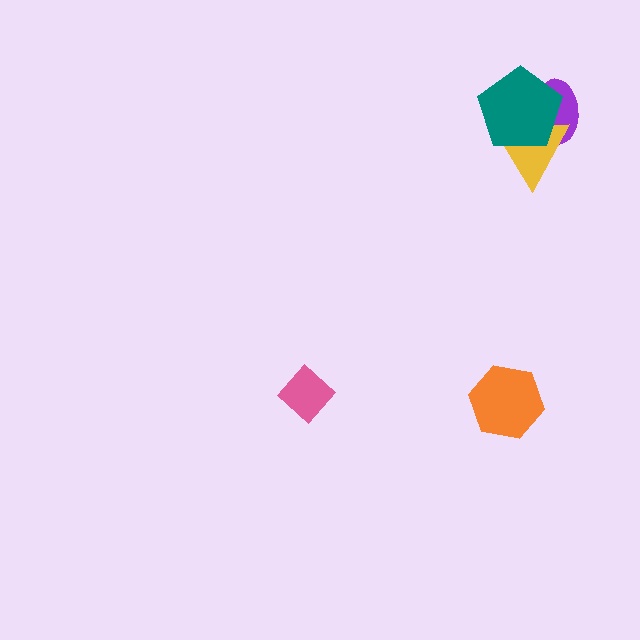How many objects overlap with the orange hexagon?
0 objects overlap with the orange hexagon.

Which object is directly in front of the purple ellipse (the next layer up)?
The yellow triangle is directly in front of the purple ellipse.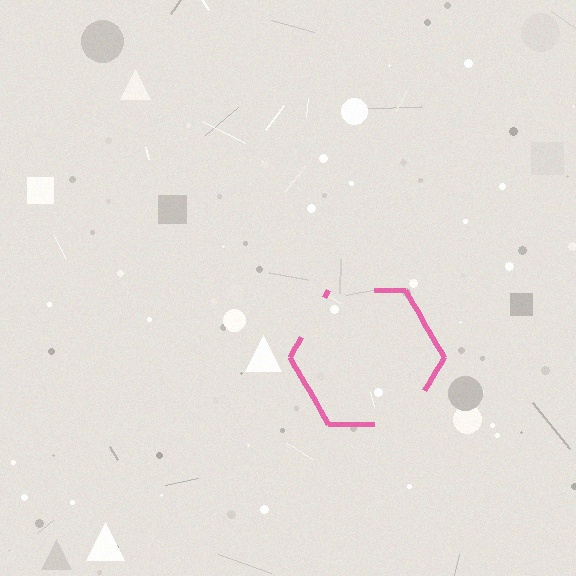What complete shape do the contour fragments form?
The contour fragments form a hexagon.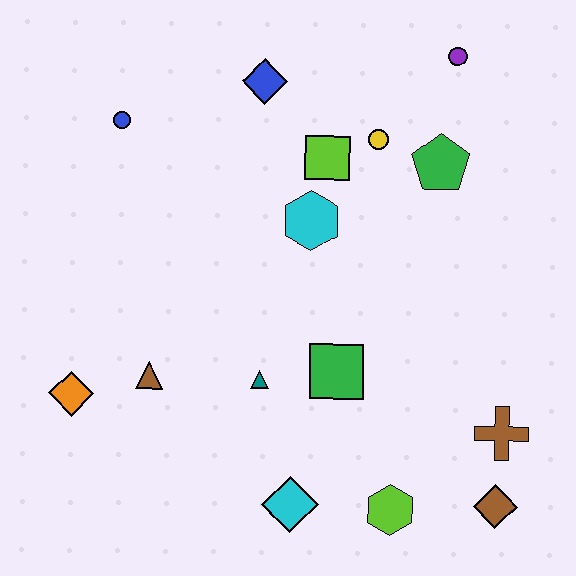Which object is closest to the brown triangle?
The orange diamond is closest to the brown triangle.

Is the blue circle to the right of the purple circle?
No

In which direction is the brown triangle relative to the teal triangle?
The brown triangle is to the left of the teal triangle.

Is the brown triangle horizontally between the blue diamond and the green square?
No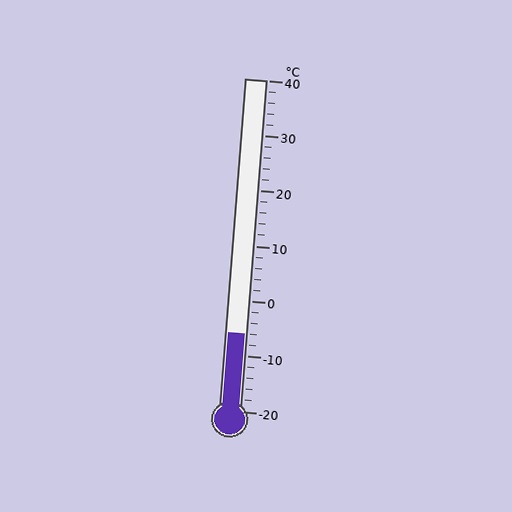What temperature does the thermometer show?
The thermometer shows approximately -6°C.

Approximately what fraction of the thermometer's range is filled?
The thermometer is filled to approximately 25% of its range.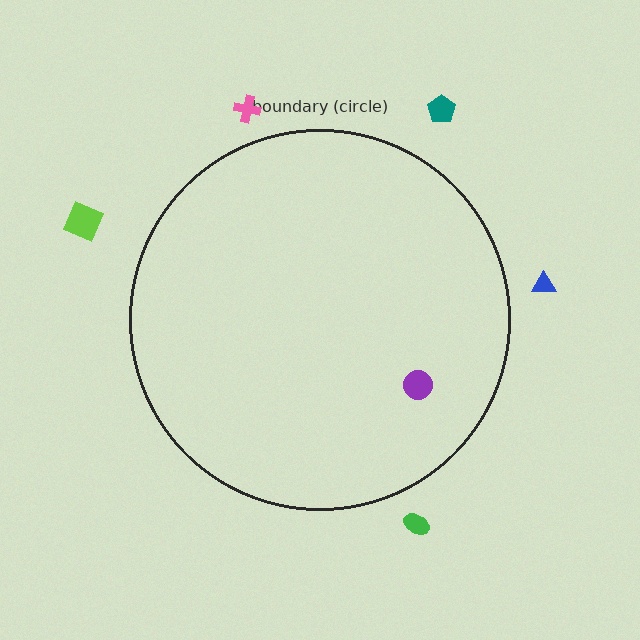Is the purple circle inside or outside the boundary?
Inside.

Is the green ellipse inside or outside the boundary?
Outside.